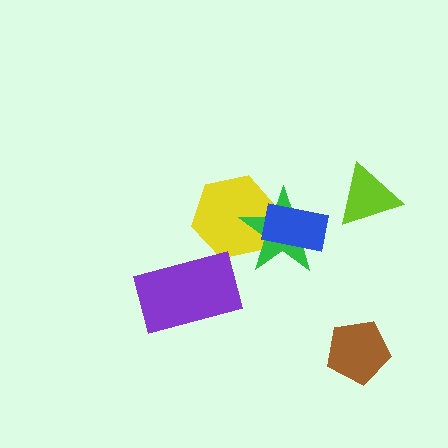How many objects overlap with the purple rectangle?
0 objects overlap with the purple rectangle.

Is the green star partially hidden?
Yes, it is partially covered by another shape.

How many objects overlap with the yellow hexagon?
2 objects overlap with the yellow hexagon.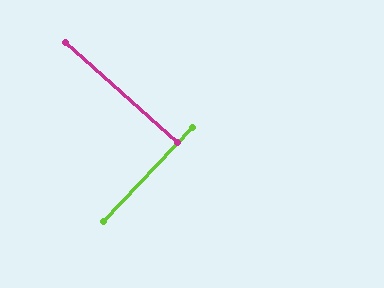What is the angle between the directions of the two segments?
Approximately 88 degrees.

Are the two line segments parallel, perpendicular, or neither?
Perpendicular — they meet at approximately 88°.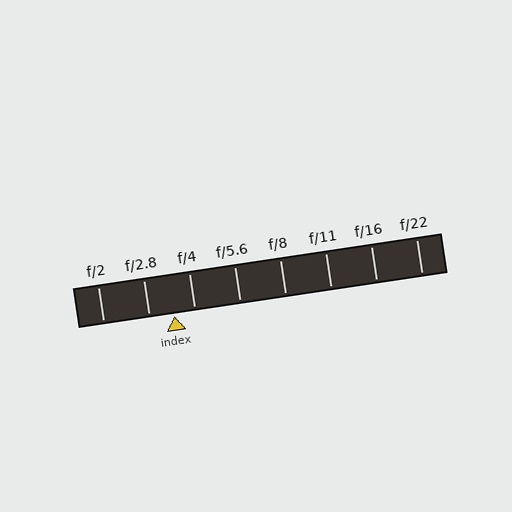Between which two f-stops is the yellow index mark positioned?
The index mark is between f/2.8 and f/4.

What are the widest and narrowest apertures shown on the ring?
The widest aperture shown is f/2 and the narrowest is f/22.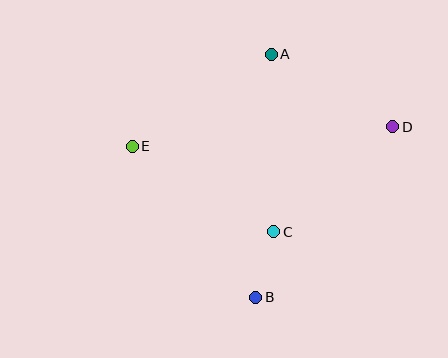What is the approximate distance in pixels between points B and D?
The distance between B and D is approximately 218 pixels.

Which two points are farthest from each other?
Points D and E are farthest from each other.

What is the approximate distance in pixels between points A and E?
The distance between A and E is approximately 167 pixels.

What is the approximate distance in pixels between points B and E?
The distance between B and E is approximately 195 pixels.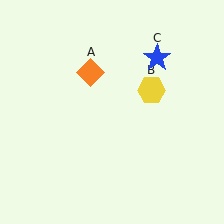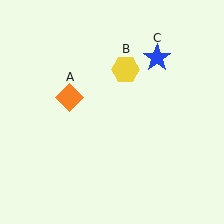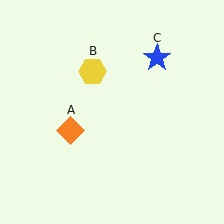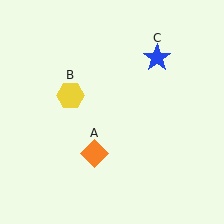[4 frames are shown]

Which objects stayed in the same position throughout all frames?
Blue star (object C) remained stationary.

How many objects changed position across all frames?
2 objects changed position: orange diamond (object A), yellow hexagon (object B).